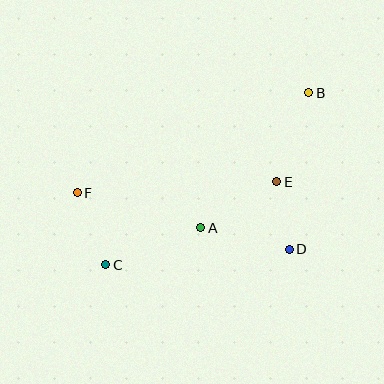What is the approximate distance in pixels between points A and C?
The distance between A and C is approximately 102 pixels.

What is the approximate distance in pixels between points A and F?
The distance between A and F is approximately 128 pixels.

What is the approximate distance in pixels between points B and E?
The distance between B and E is approximately 95 pixels.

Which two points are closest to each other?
Points D and E are closest to each other.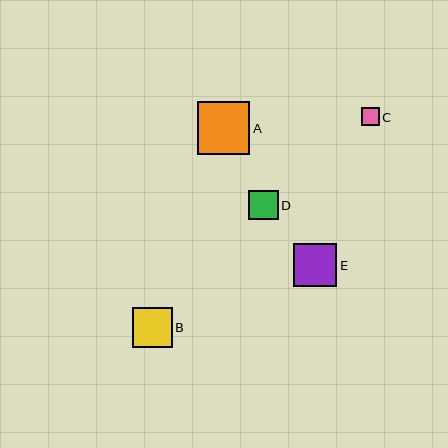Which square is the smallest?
Square C is the smallest with a size of approximately 18 pixels.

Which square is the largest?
Square A is the largest with a size of approximately 53 pixels.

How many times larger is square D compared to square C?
Square D is approximately 1.6 times the size of square C.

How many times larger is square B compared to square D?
Square B is approximately 1.4 times the size of square D.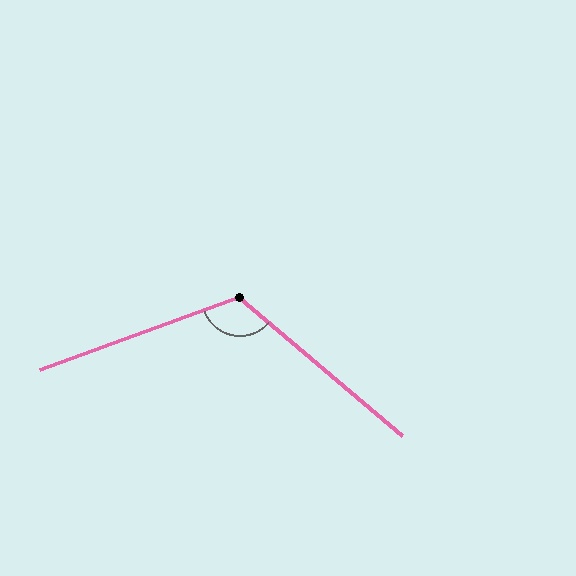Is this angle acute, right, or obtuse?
It is obtuse.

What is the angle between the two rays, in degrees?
Approximately 120 degrees.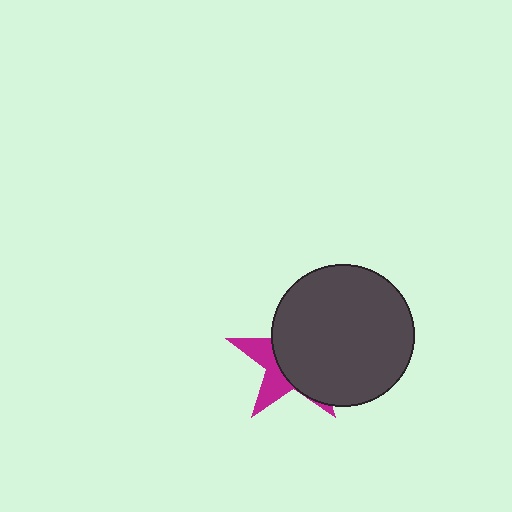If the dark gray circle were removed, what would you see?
You would see the complete magenta star.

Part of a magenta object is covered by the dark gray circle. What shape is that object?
It is a star.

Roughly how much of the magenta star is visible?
A small part of it is visible (roughly 33%).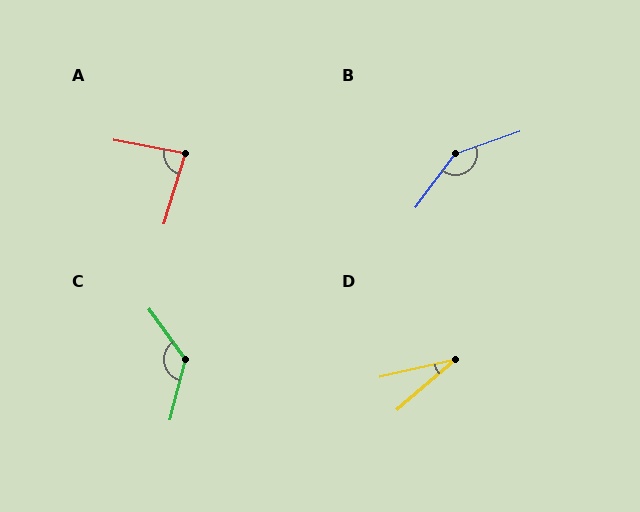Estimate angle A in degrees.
Approximately 84 degrees.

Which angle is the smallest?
D, at approximately 28 degrees.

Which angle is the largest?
B, at approximately 145 degrees.